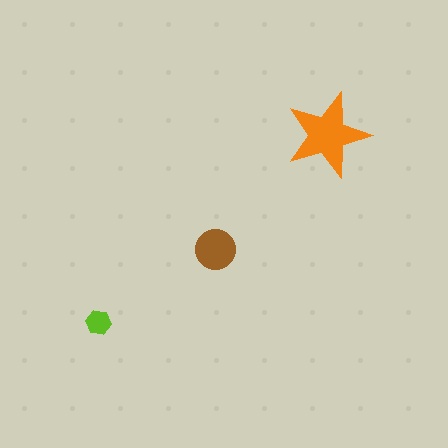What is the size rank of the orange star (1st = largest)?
1st.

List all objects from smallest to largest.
The lime hexagon, the brown circle, the orange star.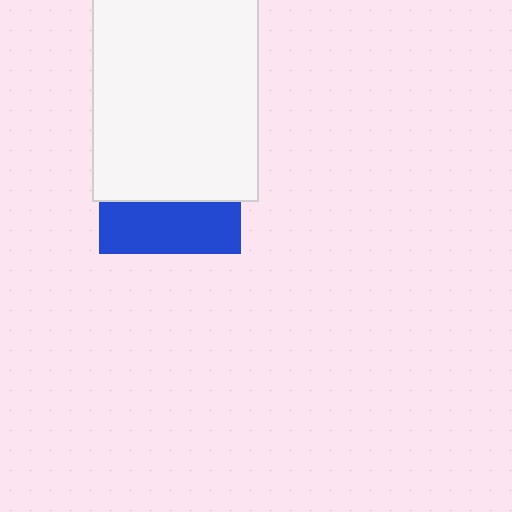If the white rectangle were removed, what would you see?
You would see the complete blue square.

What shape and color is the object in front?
The object in front is a white rectangle.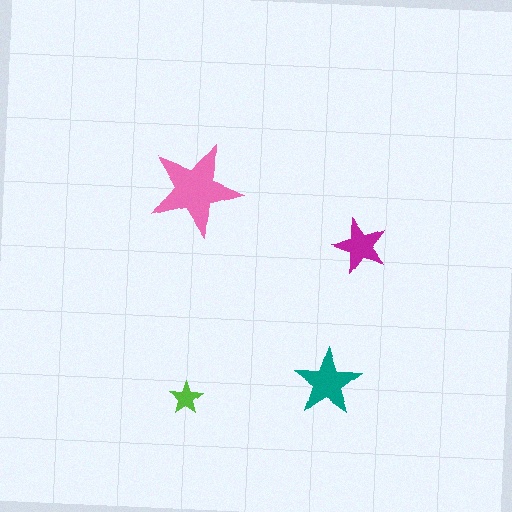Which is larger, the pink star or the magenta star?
The pink one.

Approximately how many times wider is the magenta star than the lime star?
About 1.5 times wider.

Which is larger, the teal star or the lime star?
The teal one.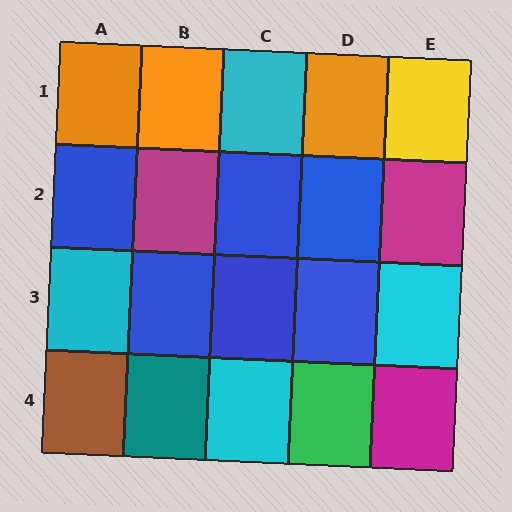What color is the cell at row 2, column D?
Blue.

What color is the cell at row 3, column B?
Blue.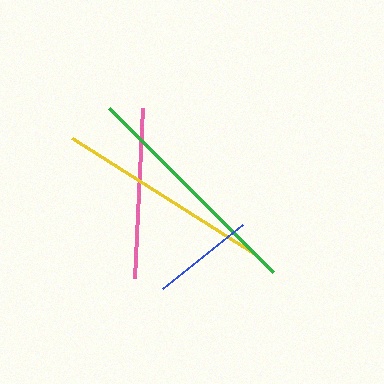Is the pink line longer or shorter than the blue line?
The pink line is longer than the blue line.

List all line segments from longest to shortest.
From longest to shortest: green, yellow, pink, blue.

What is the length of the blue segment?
The blue segment is approximately 102 pixels long.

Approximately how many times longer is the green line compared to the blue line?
The green line is approximately 2.3 times the length of the blue line.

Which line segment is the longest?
The green line is the longest at approximately 233 pixels.